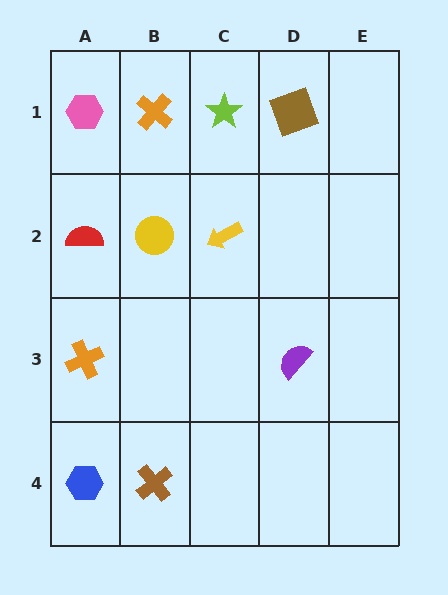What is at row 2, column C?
A yellow arrow.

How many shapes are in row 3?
2 shapes.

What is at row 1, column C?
A lime star.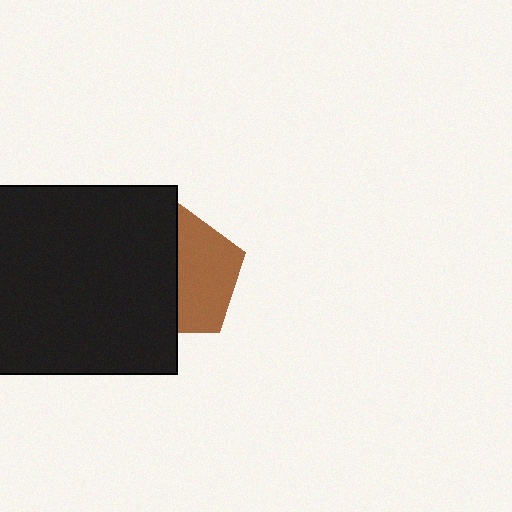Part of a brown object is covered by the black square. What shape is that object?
It is a pentagon.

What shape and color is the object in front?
The object in front is a black square.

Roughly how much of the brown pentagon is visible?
About half of it is visible (roughly 50%).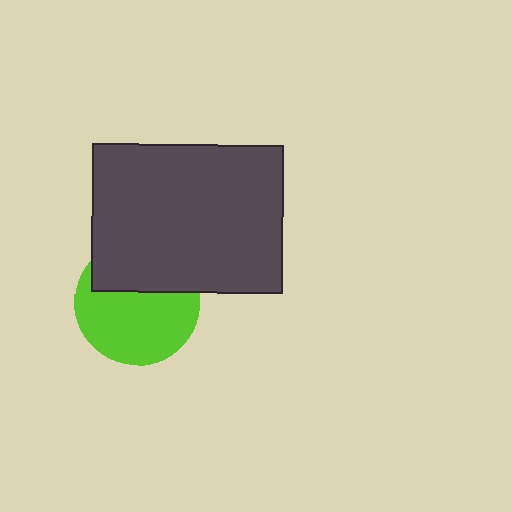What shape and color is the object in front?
The object in front is a dark gray rectangle.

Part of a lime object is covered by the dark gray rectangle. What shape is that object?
It is a circle.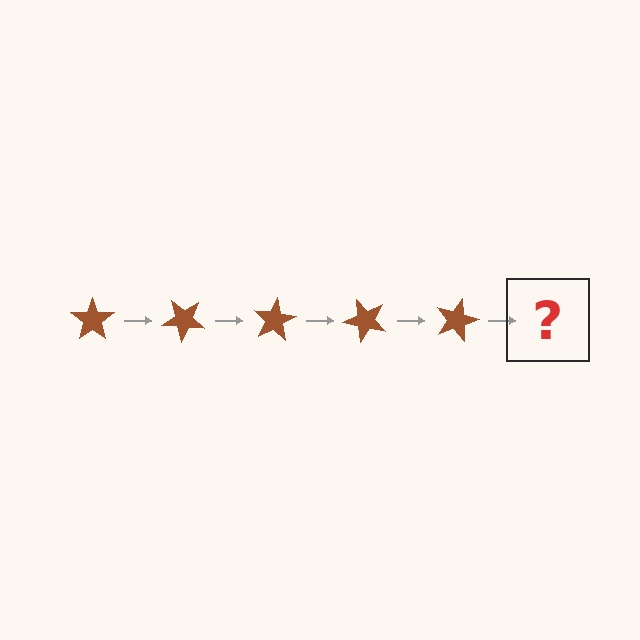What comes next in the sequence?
The next element should be a brown star rotated 200 degrees.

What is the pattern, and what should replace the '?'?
The pattern is that the star rotates 40 degrees each step. The '?' should be a brown star rotated 200 degrees.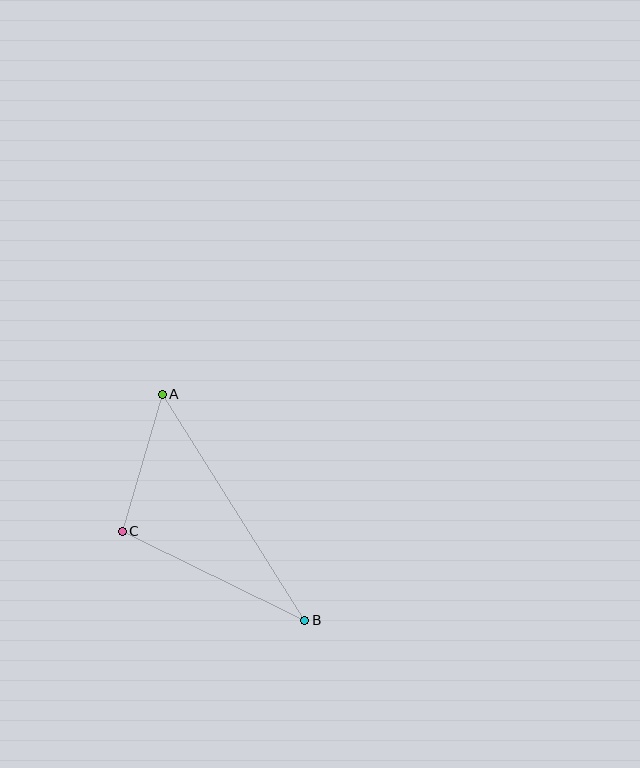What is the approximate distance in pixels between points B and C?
The distance between B and C is approximately 203 pixels.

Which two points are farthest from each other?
Points A and B are farthest from each other.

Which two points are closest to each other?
Points A and C are closest to each other.